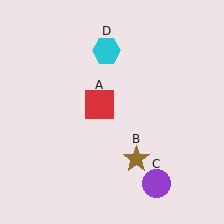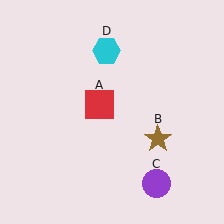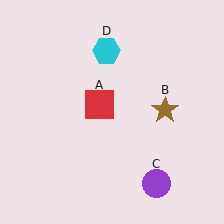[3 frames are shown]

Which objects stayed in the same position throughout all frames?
Red square (object A) and purple circle (object C) and cyan hexagon (object D) remained stationary.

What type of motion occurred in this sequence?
The brown star (object B) rotated counterclockwise around the center of the scene.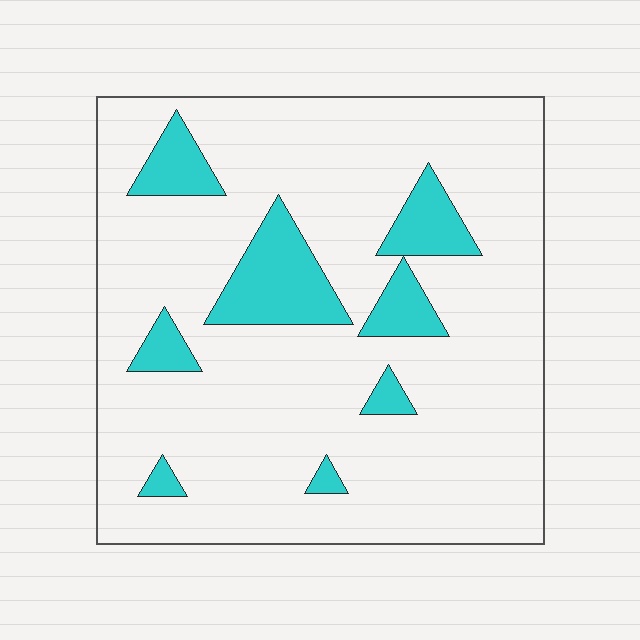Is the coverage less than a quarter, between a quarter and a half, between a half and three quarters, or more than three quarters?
Less than a quarter.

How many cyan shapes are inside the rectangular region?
8.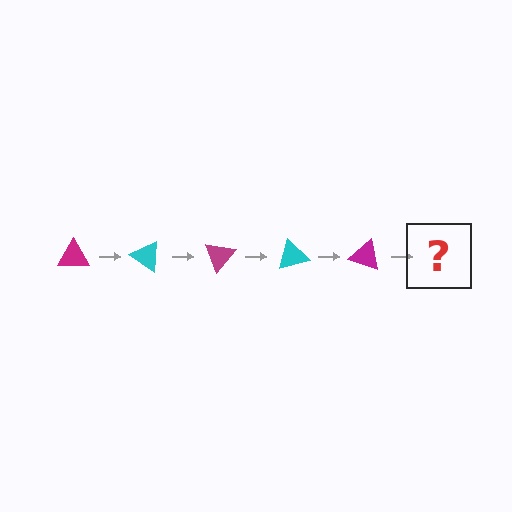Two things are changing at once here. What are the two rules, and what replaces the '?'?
The two rules are that it rotates 35 degrees each step and the color cycles through magenta and cyan. The '?' should be a cyan triangle, rotated 175 degrees from the start.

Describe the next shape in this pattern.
It should be a cyan triangle, rotated 175 degrees from the start.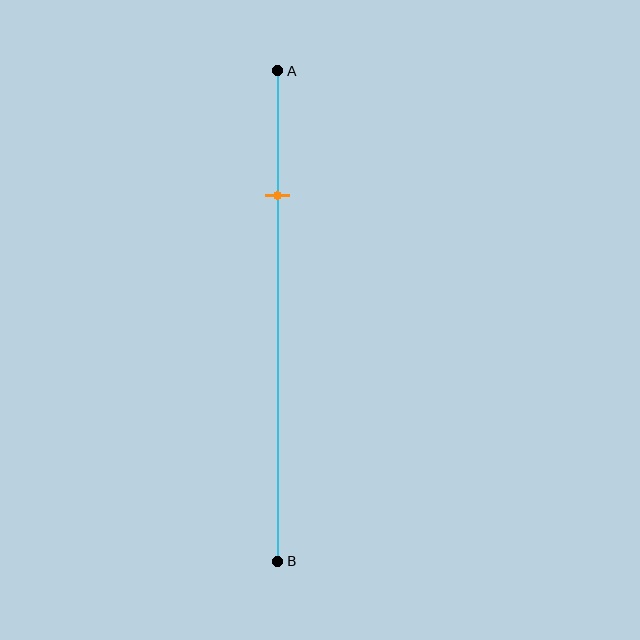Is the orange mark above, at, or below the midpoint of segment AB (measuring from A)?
The orange mark is above the midpoint of segment AB.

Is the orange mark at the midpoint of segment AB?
No, the mark is at about 25% from A, not at the 50% midpoint.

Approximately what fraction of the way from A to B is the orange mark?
The orange mark is approximately 25% of the way from A to B.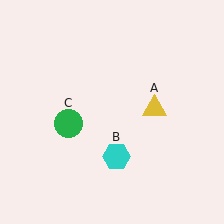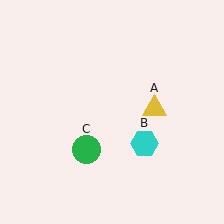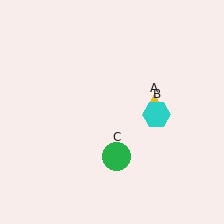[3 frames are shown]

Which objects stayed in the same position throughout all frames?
Yellow triangle (object A) remained stationary.